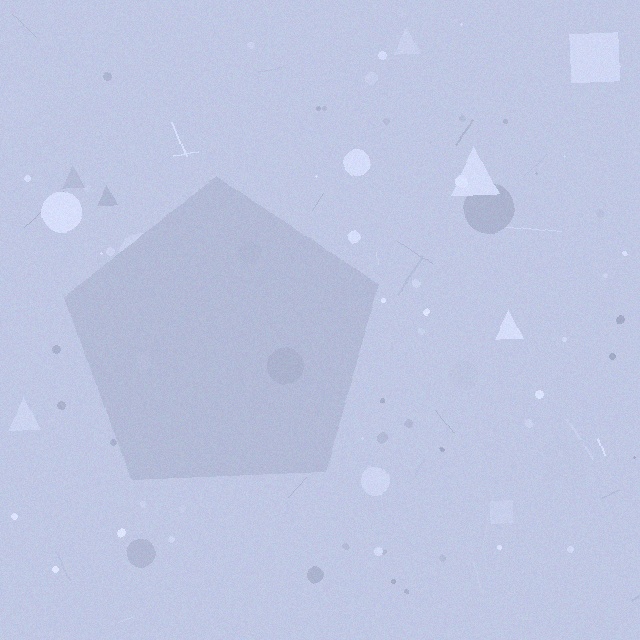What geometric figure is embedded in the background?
A pentagon is embedded in the background.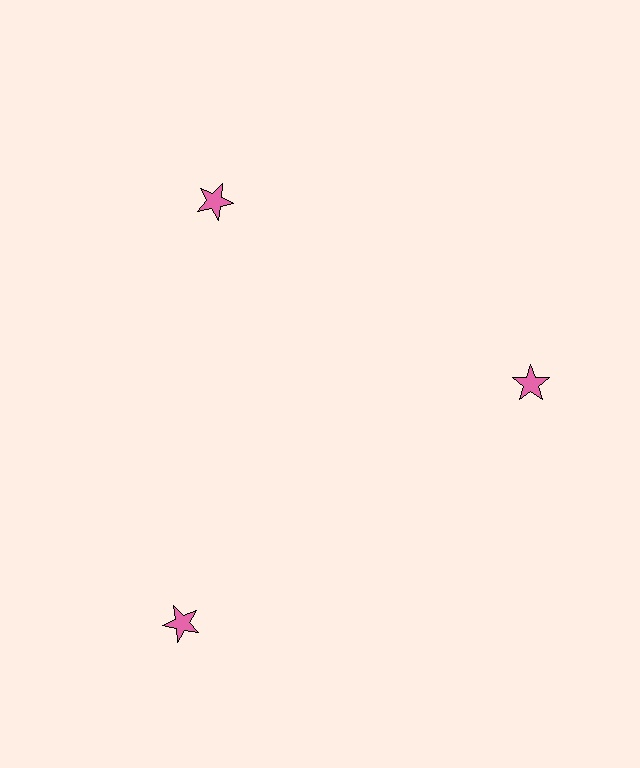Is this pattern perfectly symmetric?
No. The 3 pink stars are arranged in a ring, but one element near the 7 o'clock position is pushed outward from the center, breaking the 3-fold rotational symmetry.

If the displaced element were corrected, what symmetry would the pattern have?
It would have 3-fold rotational symmetry — the pattern would map onto itself every 120 degrees.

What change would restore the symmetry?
The symmetry would be restored by moving it inward, back onto the ring so that all 3 stars sit at equal angles and equal distance from the center.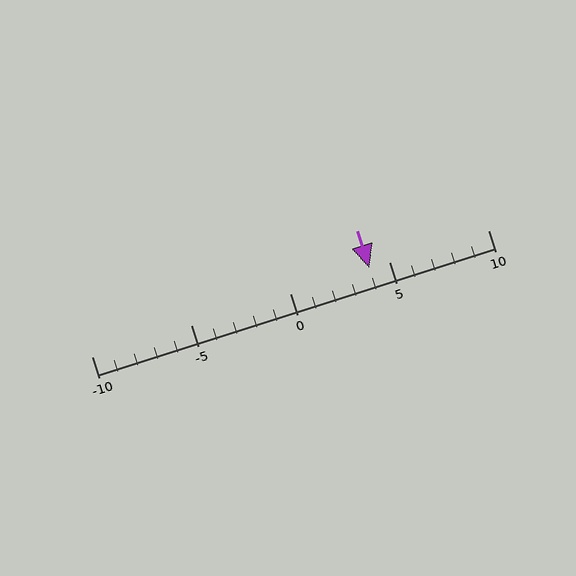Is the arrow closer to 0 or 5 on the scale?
The arrow is closer to 5.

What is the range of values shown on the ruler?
The ruler shows values from -10 to 10.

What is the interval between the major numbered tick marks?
The major tick marks are spaced 5 units apart.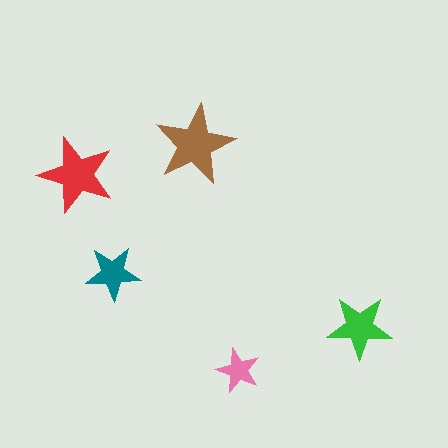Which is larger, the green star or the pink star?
The green one.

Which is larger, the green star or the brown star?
The brown one.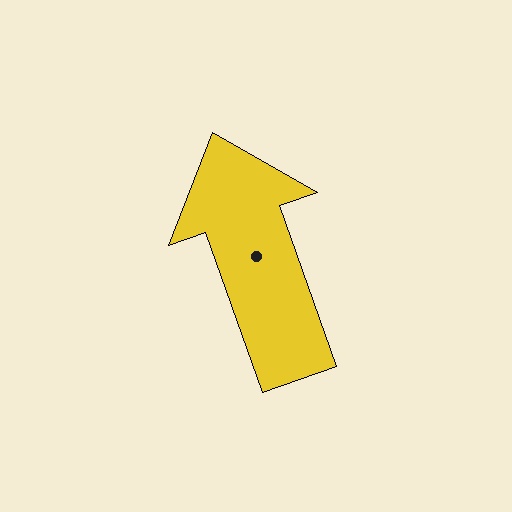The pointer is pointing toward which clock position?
Roughly 11 o'clock.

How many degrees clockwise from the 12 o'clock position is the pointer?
Approximately 341 degrees.